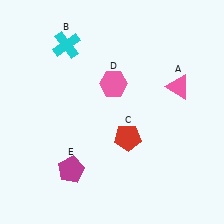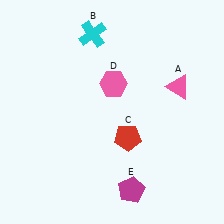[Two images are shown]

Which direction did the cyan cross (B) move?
The cyan cross (B) moved right.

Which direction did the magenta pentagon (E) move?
The magenta pentagon (E) moved right.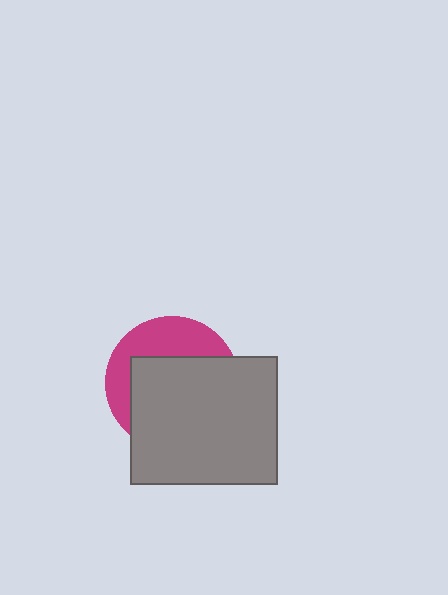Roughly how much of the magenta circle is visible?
A small part of it is visible (roughly 35%).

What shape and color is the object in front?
The object in front is a gray rectangle.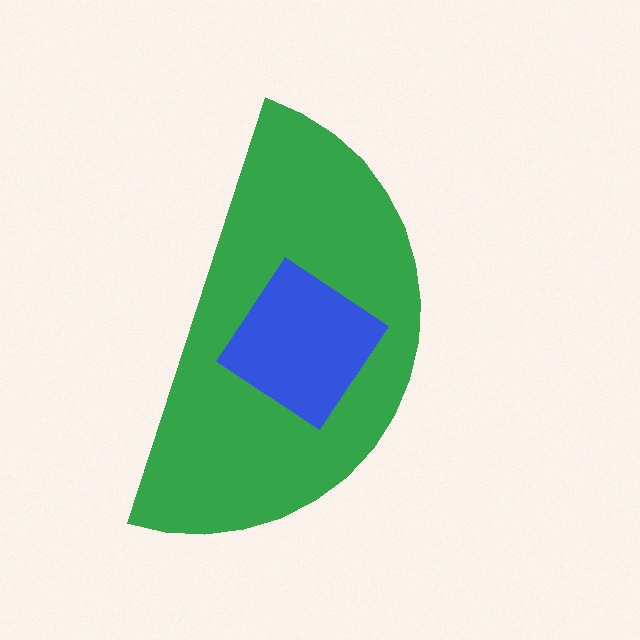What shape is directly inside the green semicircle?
The blue diamond.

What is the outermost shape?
The green semicircle.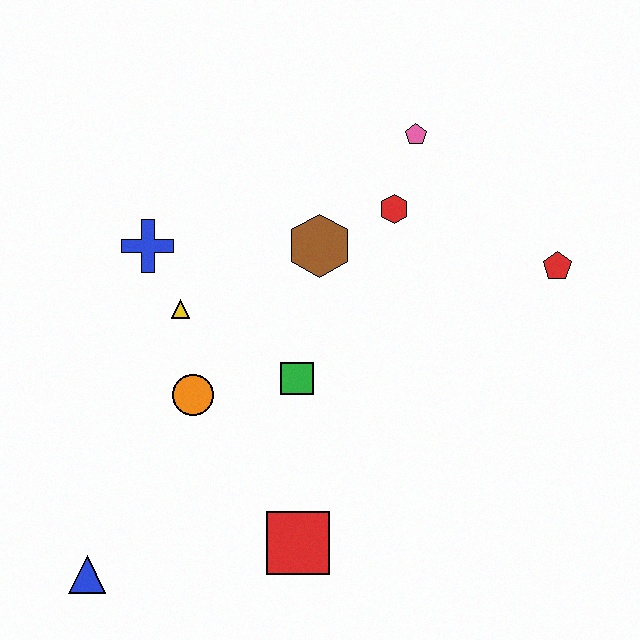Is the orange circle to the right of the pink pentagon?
No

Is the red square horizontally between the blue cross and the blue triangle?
No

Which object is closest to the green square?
The orange circle is closest to the green square.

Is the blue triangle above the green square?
No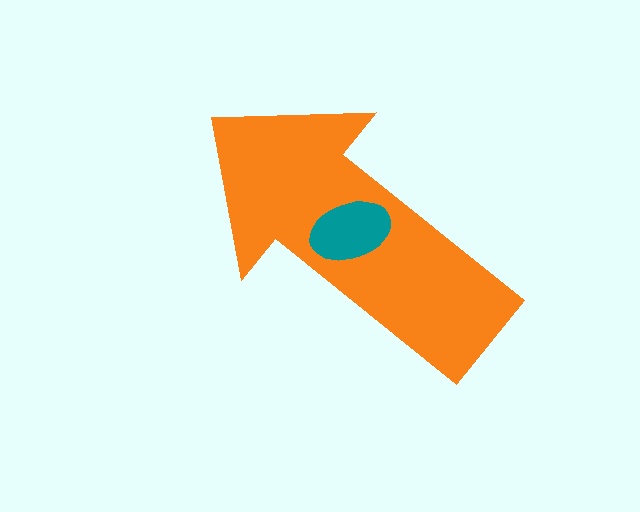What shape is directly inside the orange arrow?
The teal ellipse.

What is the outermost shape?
The orange arrow.